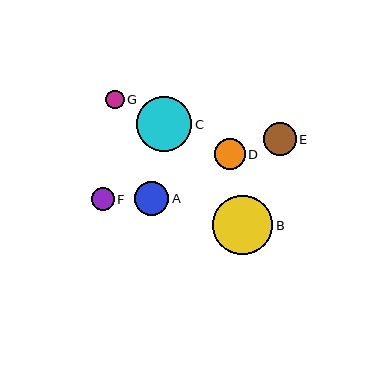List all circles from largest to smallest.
From largest to smallest: B, C, A, E, D, F, G.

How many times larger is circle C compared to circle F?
Circle C is approximately 2.4 times the size of circle F.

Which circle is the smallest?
Circle G is the smallest with a size of approximately 18 pixels.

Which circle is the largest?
Circle B is the largest with a size of approximately 60 pixels.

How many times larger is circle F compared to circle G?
Circle F is approximately 1.3 times the size of circle G.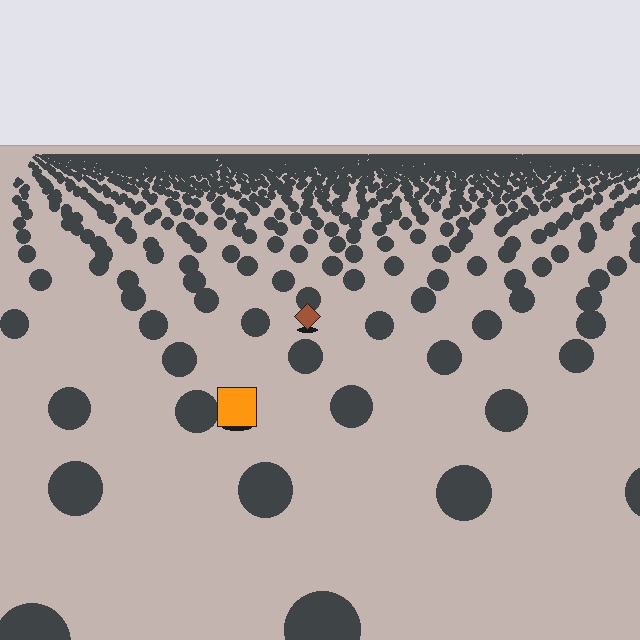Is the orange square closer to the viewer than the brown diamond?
Yes. The orange square is closer — you can tell from the texture gradient: the ground texture is coarser near it.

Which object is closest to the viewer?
The orange square is closest. The texture marks near it are larger and more spread out.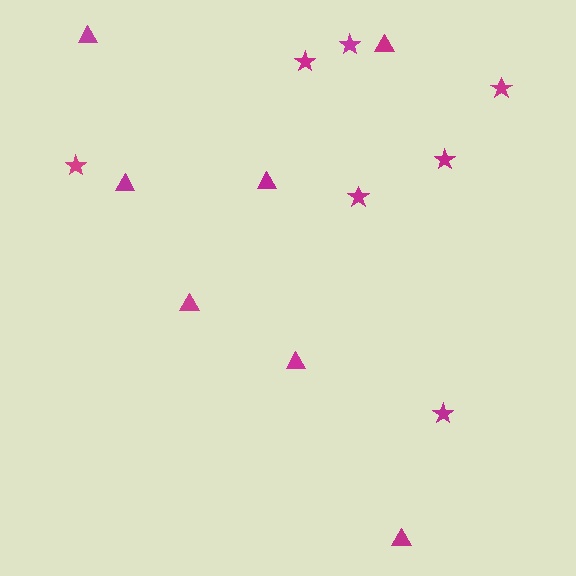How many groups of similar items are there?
There are 2 groups: one group of triangles (7) and one group of stars (7).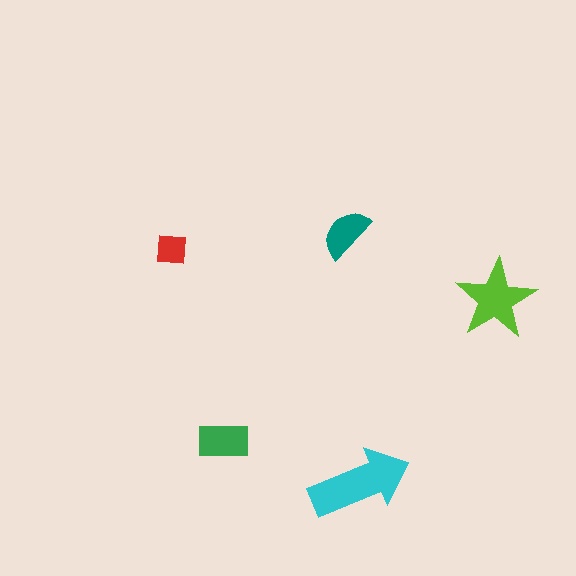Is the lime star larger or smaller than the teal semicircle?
Larger.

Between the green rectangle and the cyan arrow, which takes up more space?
The cyan arrow.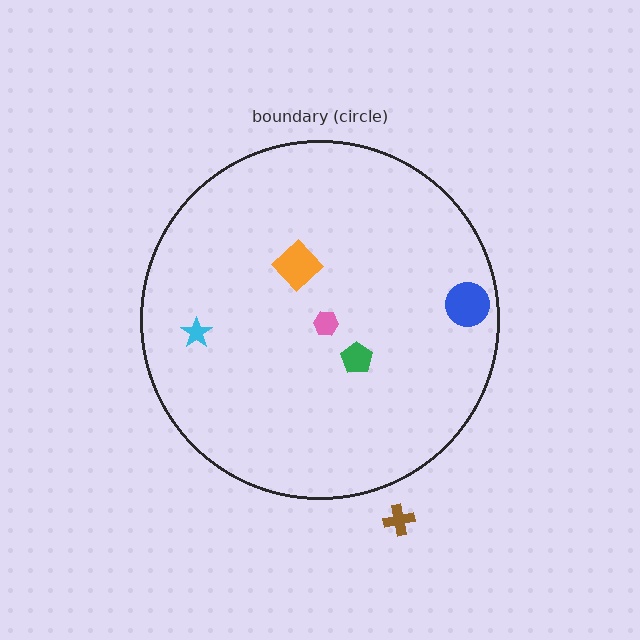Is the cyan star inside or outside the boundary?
Inside.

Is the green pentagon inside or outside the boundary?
Inside.